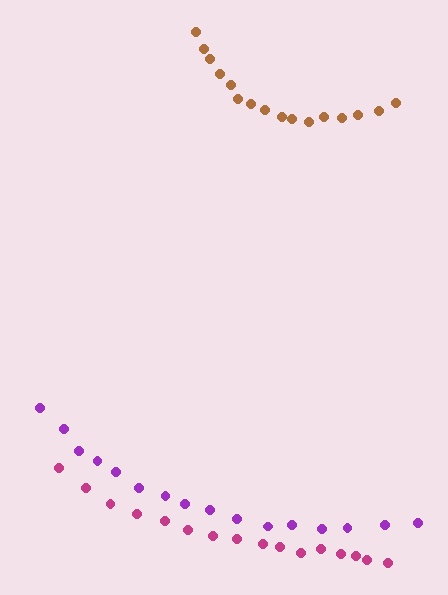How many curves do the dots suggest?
There are 3 distinct paths.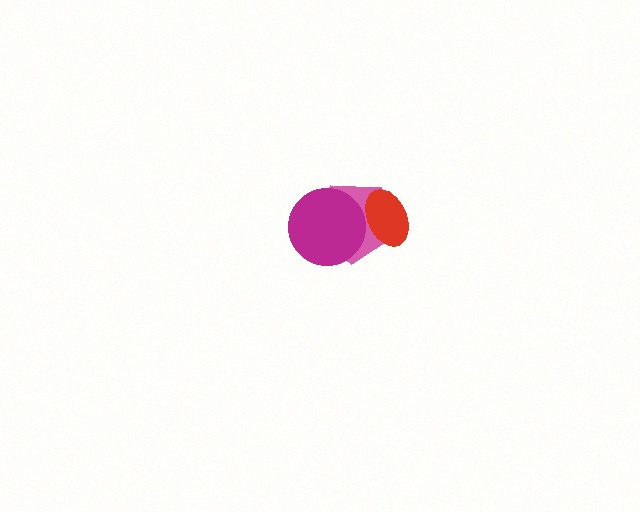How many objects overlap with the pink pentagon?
2 objects overlap with the pink pentagon.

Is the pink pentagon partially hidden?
Yes, it is partially covered by another shape.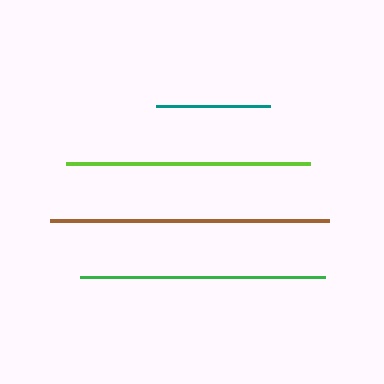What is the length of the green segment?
The green segment is approximately 245 pixels long.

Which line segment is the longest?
The brown line is the longest at approximately 279 pixels.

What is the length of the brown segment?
The brown segment is approximately 279 pixels long.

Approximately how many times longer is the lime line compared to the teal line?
The lime line is approximately 2.1 times the length of the teal line.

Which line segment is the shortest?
The teal line is the shortest at approximately 113 pixels.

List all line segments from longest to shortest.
From longest to shortest: brown, green, lime, teal.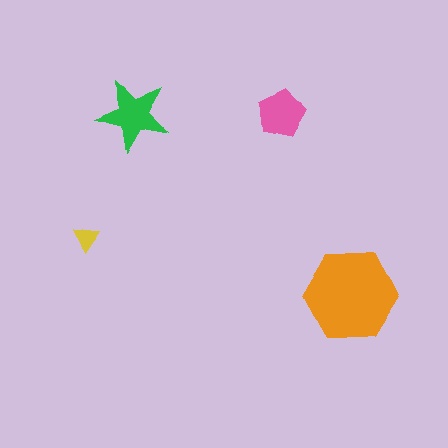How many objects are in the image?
There are 4 objects in the image.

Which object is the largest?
The orange hexagon.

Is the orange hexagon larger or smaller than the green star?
Larger.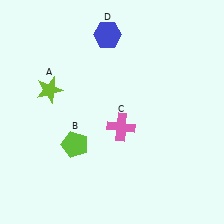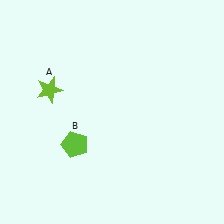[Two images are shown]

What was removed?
The pink cross (C), the blue hexagon (D) were removed in Image 2.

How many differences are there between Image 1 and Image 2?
There are 2 differences between the two images.